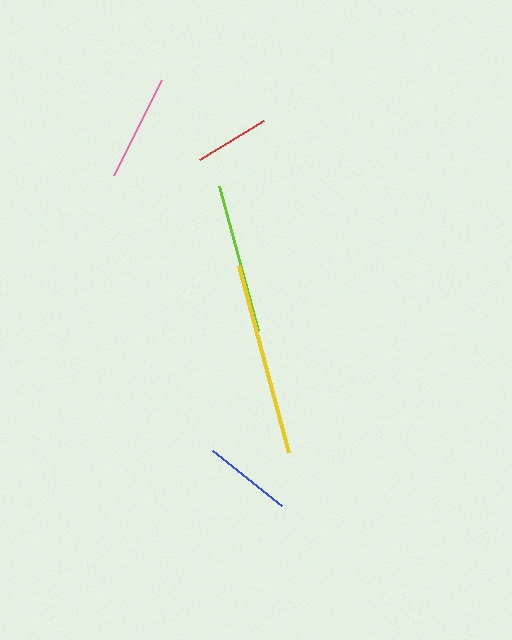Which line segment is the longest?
The yellow line is the longest at approximately 194 pixels.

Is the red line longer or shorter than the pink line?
The pink line is longer than the red line.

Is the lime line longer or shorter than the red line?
The lime line is longer than the red line.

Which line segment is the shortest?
The red line is the shortest at approximately 75 pixels.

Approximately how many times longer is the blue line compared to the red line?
The blue line is approximately 1.2 times the length of the red line.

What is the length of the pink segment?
The pink segment is approximately 106 pixels long.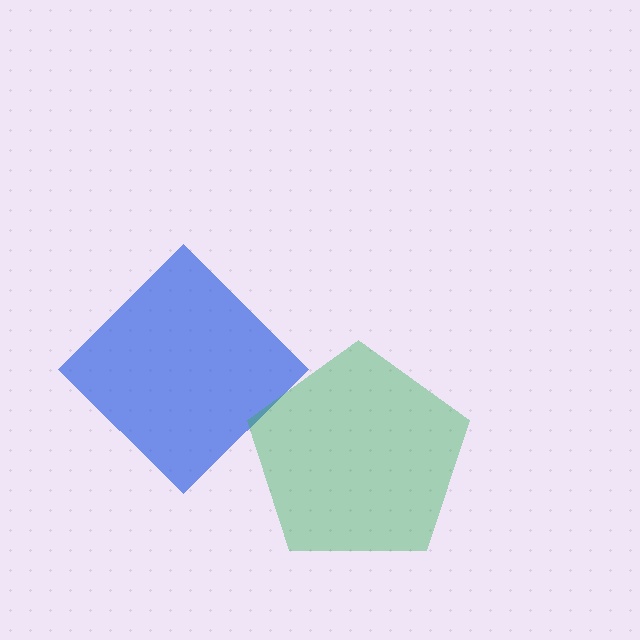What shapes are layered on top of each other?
The layered shapes are: a blue diamond, a green pentagon.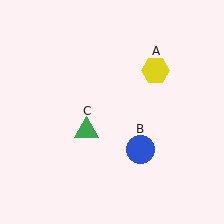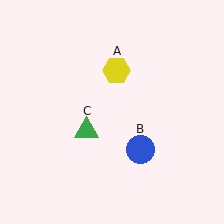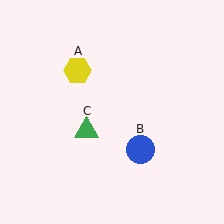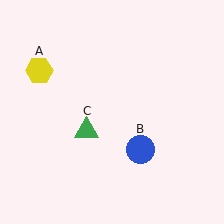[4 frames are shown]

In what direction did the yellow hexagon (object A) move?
The yellow hexagon (object A) moved left.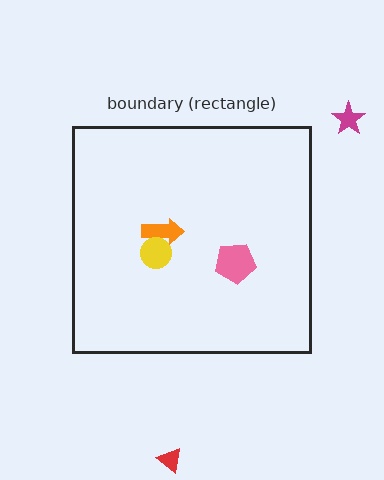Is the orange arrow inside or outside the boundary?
Inside.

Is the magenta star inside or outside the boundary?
Outside.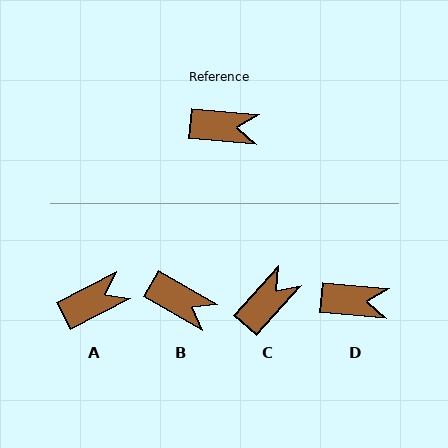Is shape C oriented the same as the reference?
No, it is off by about 53 degrees.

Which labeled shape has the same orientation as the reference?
D.